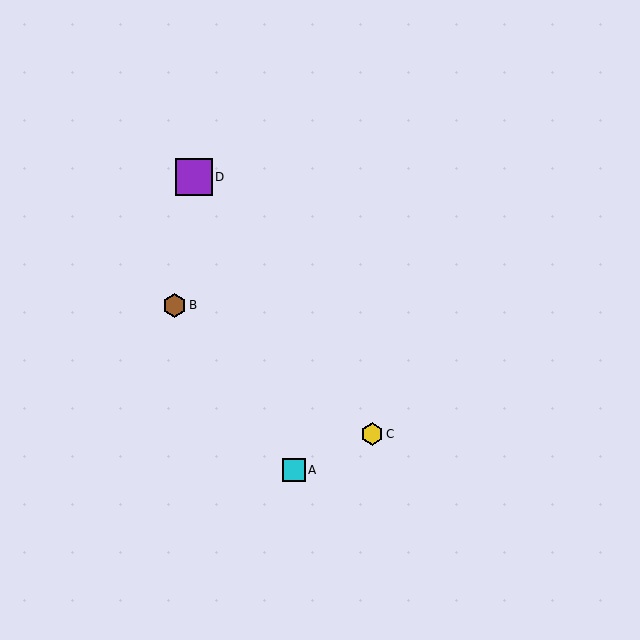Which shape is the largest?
The purple square (labeled D) is the largest.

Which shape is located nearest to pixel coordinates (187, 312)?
The brown hexagon (labeled B) at (175, 305) is nearest to that location.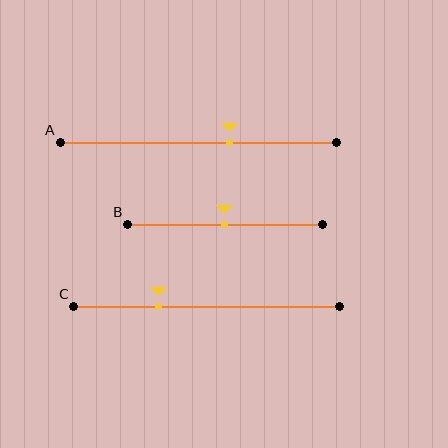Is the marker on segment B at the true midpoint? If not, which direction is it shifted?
Yes, the marker on segment B is at the true midpoint.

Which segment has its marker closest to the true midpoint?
Segment B has its marker closest to the true midpoint.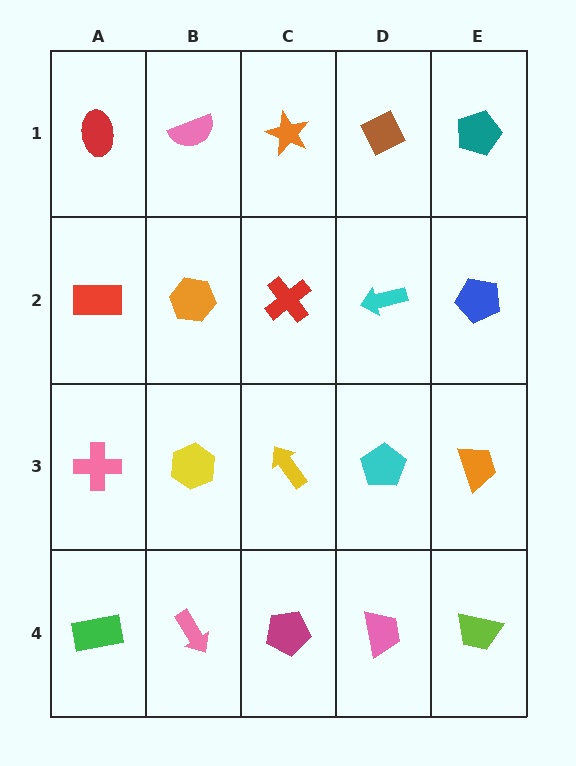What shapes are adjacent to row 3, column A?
A red rectangle (row 2, column A), a green rectangle (row 4, column A), a yellow hexagon (row 3, column B).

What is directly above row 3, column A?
A red rectangle.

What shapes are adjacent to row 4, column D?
A cyan pentagon (row 3, column D), a magenta pentagon (row 4, column C), a lime trapezoid (row 4, column E).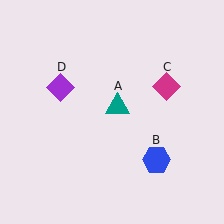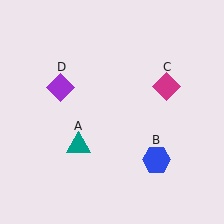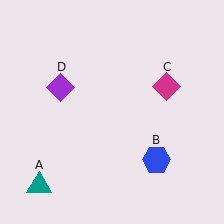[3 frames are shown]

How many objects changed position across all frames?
1 object changed position: teal triangle (object A).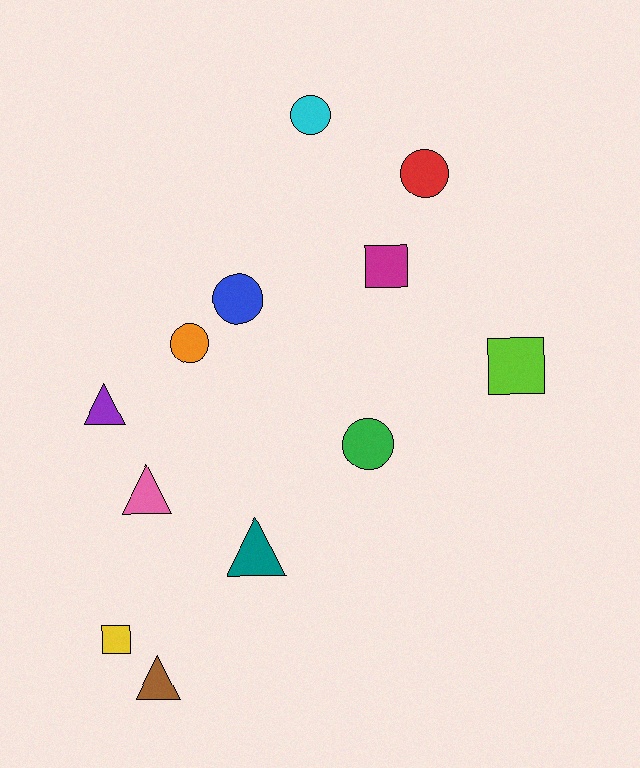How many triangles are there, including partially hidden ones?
There are 4 triangles.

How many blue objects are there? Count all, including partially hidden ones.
There is 1 blue object.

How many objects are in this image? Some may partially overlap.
There are 12 objects.